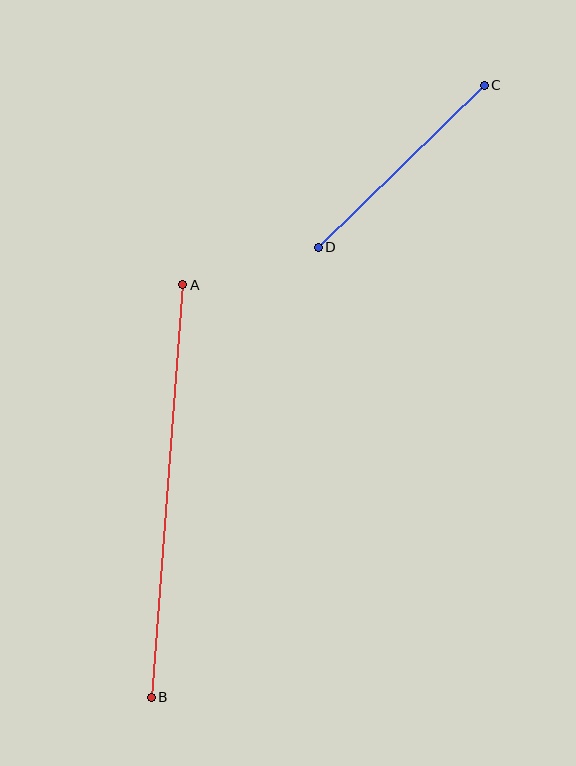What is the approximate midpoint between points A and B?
The midpoint is at approximately (167, 491) pixels.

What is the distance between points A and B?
The distance is approximately 414 pixels.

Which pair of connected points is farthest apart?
Points A and B are farthest apart.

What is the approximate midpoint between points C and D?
The midpoint is at approximately (401, 166) pixels.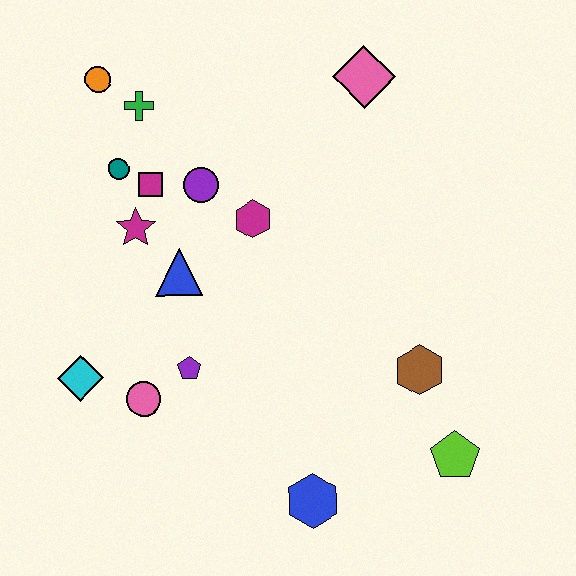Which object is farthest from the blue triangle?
The lime pentagon is farthest from the blue triangle.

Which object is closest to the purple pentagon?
The pink circle is closest to the purple pentagon.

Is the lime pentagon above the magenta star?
No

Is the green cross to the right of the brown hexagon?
No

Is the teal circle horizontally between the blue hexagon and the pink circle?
No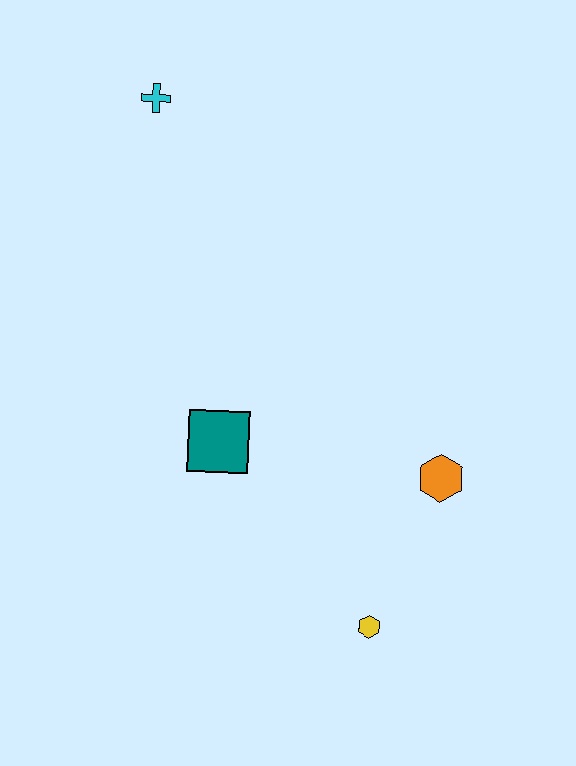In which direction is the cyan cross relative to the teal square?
The cyan cross is above the teal square.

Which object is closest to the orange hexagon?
The yellow hexagon is closest to the orange hexagon.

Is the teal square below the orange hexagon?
No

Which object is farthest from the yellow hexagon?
The cyan cross is farthest from the yellow hexagon.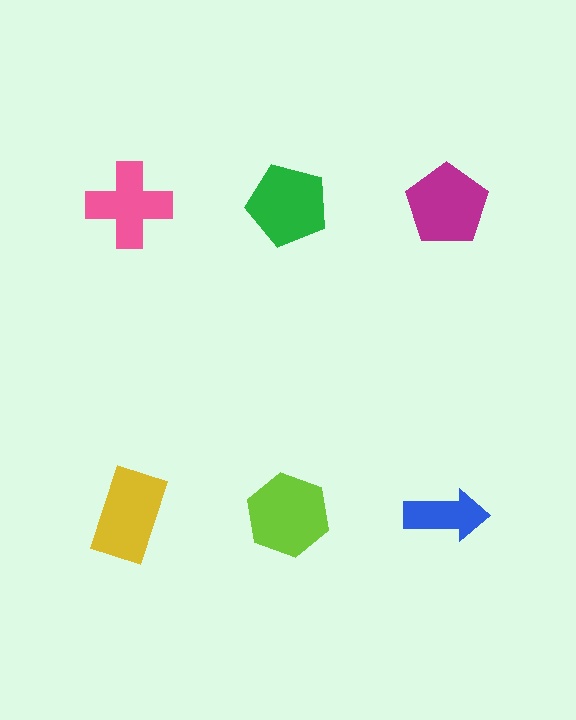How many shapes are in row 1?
3 shapes.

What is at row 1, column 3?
A magenta pentagon.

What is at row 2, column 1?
A yellow rectangle.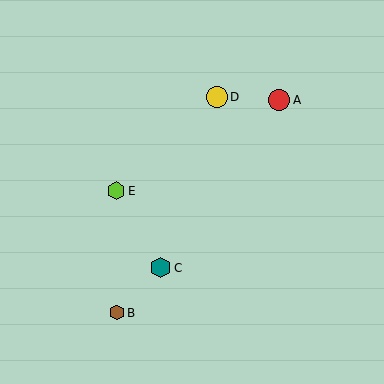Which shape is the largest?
The red circle (labeled A) is the largest.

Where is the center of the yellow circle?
The center of the yellow circle is at (217, 97).